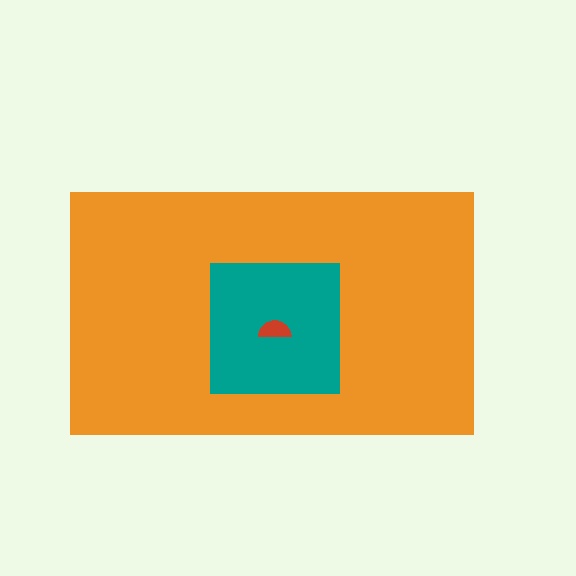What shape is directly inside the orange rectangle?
The teal square.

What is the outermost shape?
The orange rectangle.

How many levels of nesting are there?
3.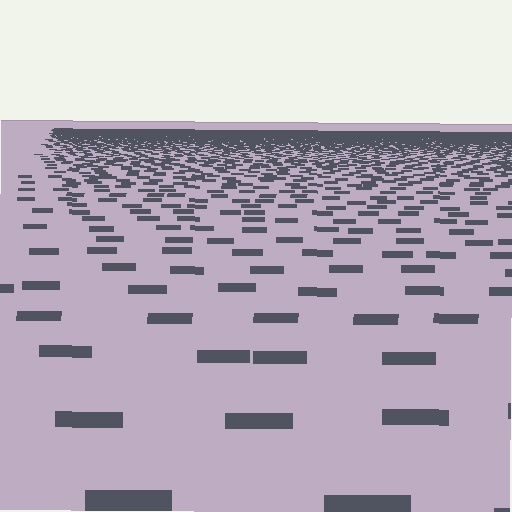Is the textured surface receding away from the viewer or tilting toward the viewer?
The surface is receding away from the viewer. Texture elements get smaller and denser toward the top.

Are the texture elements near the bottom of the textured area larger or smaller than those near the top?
Larger. Near the bottom, elements are closer to the viewer and appear at a bigger on-screen size.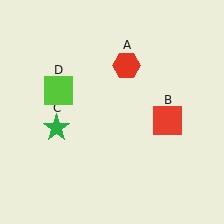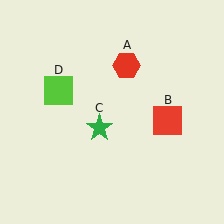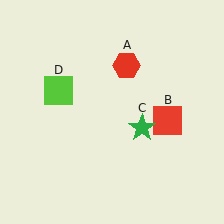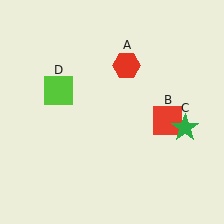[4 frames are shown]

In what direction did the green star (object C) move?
The green star (object C) moved right.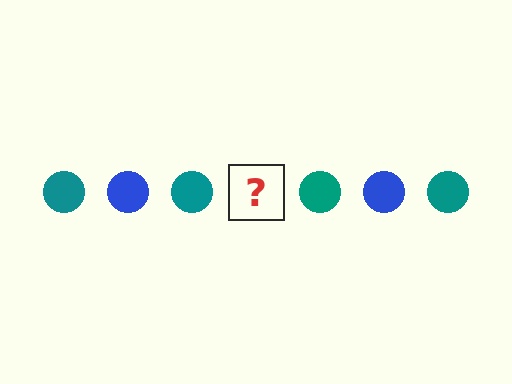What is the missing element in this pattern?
The missing element is a blue circle.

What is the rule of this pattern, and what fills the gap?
The rule is that the pattern cycles through teal, blue circles. The gap should be filled with a blue circle.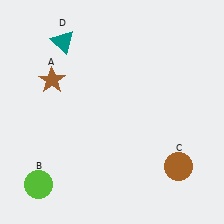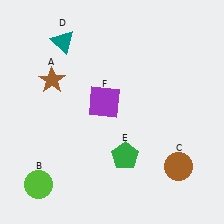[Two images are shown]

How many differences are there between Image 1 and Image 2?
There are 2 differences between the two images.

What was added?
A green pentagon (E), a purple square (F) were added in Image 2.